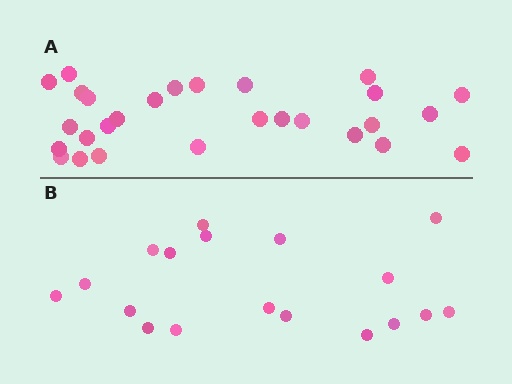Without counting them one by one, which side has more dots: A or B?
Region A (the top region) has more dots.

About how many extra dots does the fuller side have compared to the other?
Region A has roughly 10 or so more dots than region B.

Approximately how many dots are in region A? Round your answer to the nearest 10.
About 30 dots. (The exact count is 28, which rounds to 30.)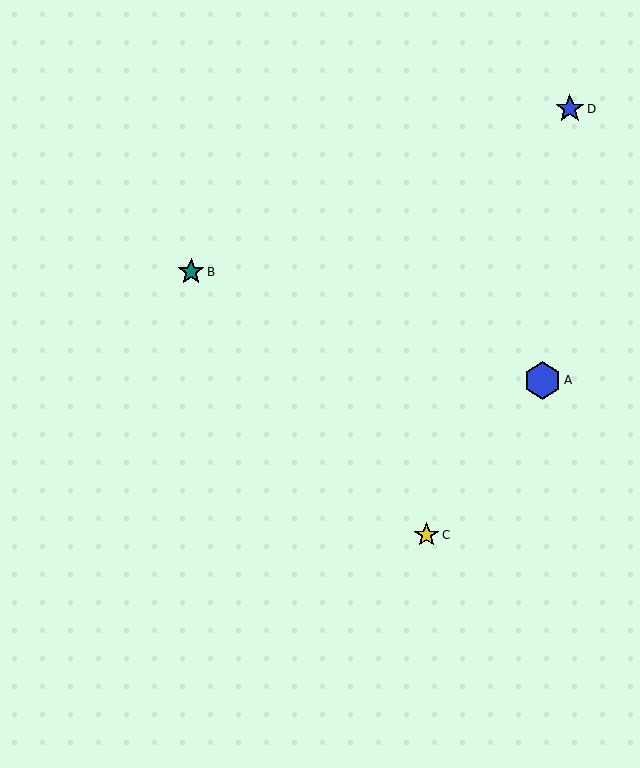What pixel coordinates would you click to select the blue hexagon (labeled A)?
Click at (542, 380) to select the blue hexagon A.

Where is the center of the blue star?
The center of the blue star is at (570, 109).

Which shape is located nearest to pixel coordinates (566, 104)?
The blue star (labeled D) at (570, 109) is nearest to that location.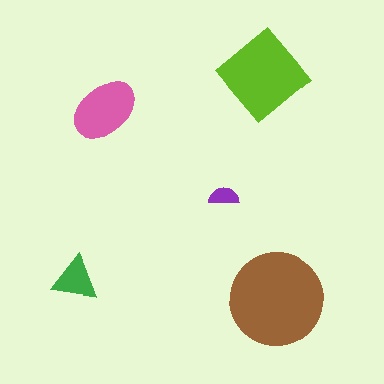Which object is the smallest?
The purple semicircle.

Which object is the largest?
The brown circle.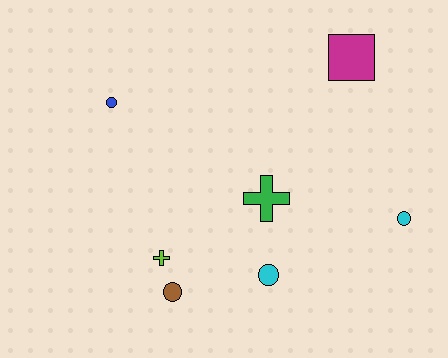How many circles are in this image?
There are 4 circles.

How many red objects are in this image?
There are no red objects.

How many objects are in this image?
There are 7 objects.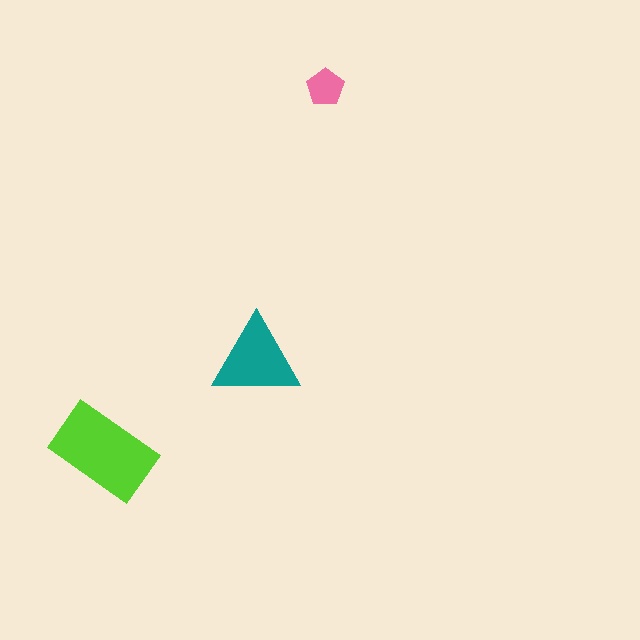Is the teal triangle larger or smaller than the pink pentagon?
Larger.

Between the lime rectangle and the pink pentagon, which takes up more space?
The lime rectangle.